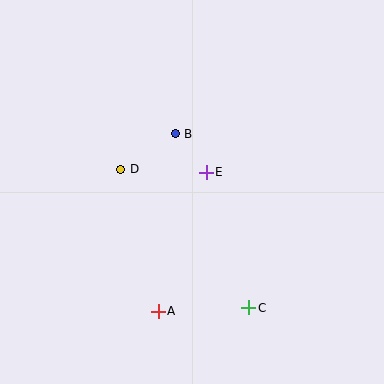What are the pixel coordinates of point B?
Point B is at (175, 134).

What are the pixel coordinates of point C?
Point C is at (249, 308).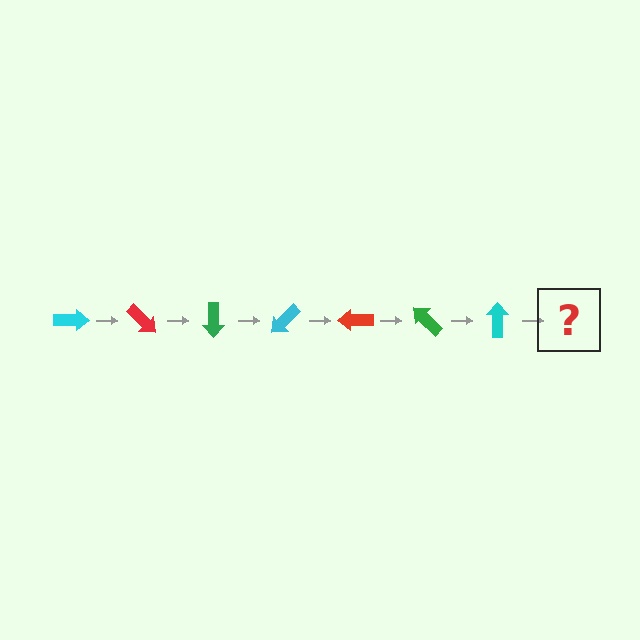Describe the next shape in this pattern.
It should be a red arrow, rotated 315 degrees from the start.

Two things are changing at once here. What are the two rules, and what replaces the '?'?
The two rules are that it rotates 45 degrees each step and the color cycles through cyan, red, and green. The '?' should be a red arrow, rotated 315 degrees from the start.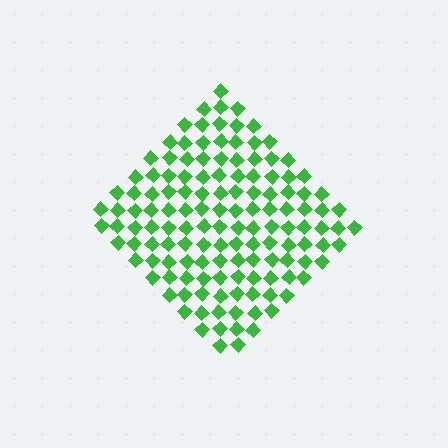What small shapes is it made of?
It is made of small diamonds.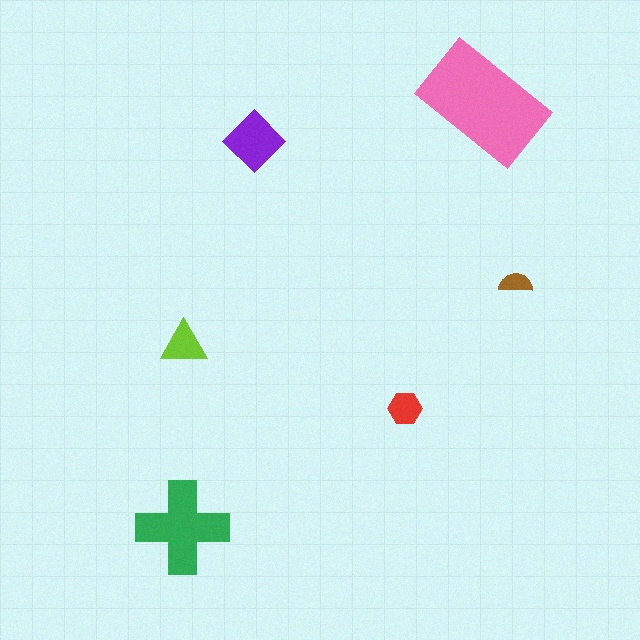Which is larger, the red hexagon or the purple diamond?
The purple diamond.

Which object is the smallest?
The brown semicircle.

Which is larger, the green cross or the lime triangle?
The green cross.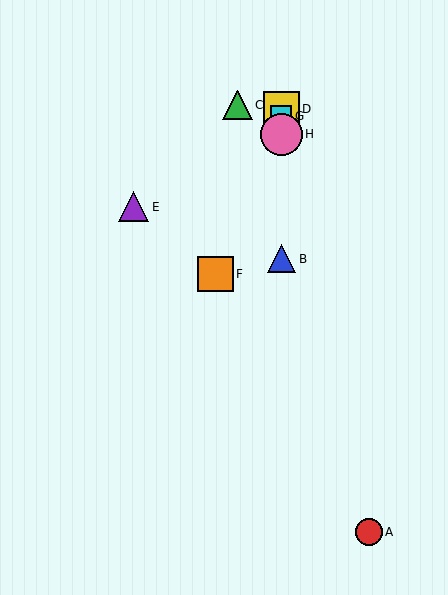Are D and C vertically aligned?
No, D is at x≈281 and C is at x≈238.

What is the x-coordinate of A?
Object A is at x≈369.